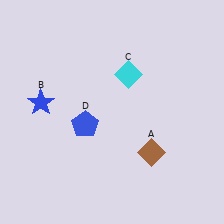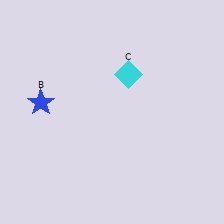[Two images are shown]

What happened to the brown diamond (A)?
The brown diamond (A) was removed in Image 2. It was in the bottom-right area of Image 1.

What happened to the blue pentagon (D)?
The blue pentagon (D) was removed in Image 2. It was in the bottom-left area of Image 1.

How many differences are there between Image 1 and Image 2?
There are 2 differences between the two images.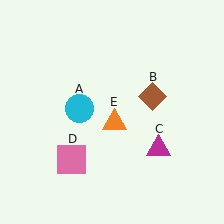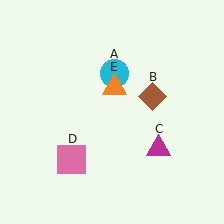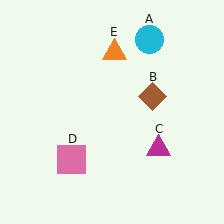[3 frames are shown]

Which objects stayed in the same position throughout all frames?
Brown diamond (object B) and magenta triangle (object C) and pink square (object D) remained stationary.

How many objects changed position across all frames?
2 objects changed position: cyan circle (object A), orange triangle (object E).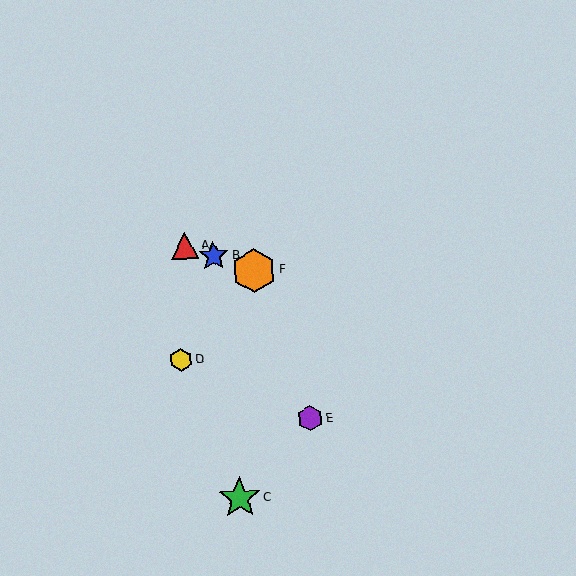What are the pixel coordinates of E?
Object E is at (310, 419).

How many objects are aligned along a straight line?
3 objects (A, B, F) are aligned along a straight line.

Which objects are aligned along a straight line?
Objects A, B, F are aligned along a straight line.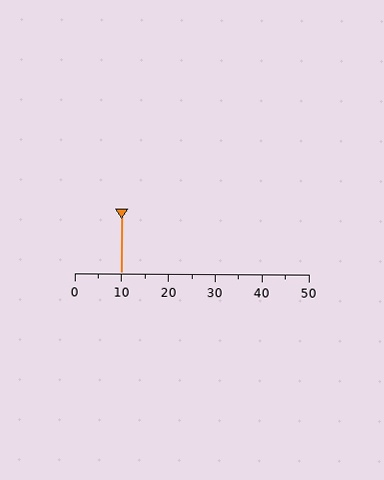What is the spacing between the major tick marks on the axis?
The major ticks are spaced 10 apart.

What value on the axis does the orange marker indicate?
The marker indicates approximately 10.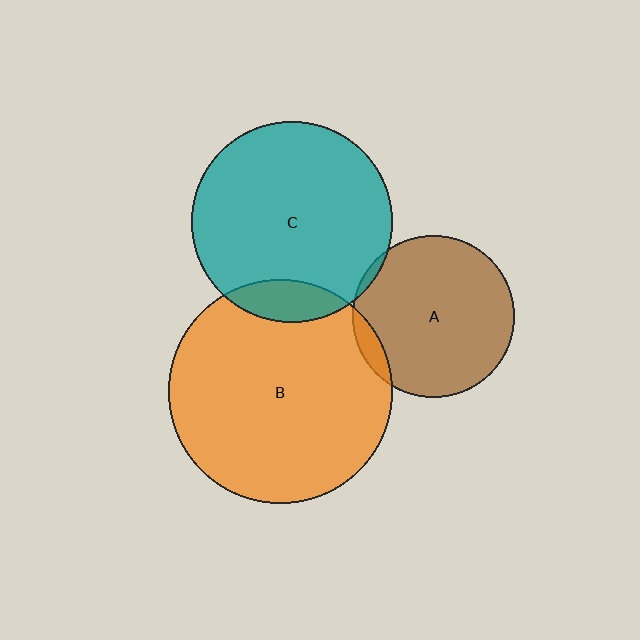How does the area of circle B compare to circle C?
Approximately 1.2 times.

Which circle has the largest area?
Circle B (orange).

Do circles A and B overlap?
Yes.